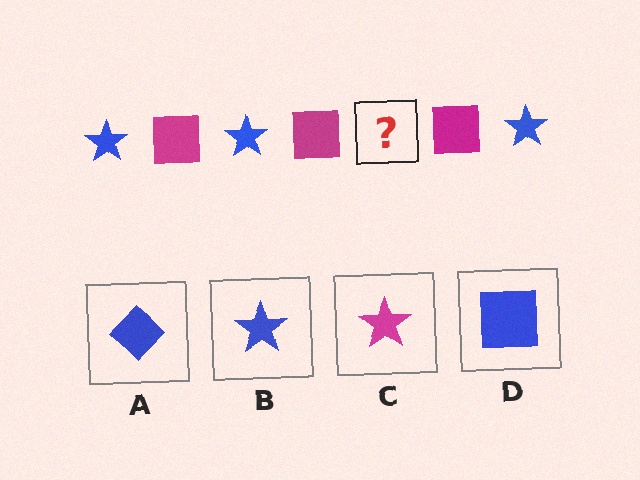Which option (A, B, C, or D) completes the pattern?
B.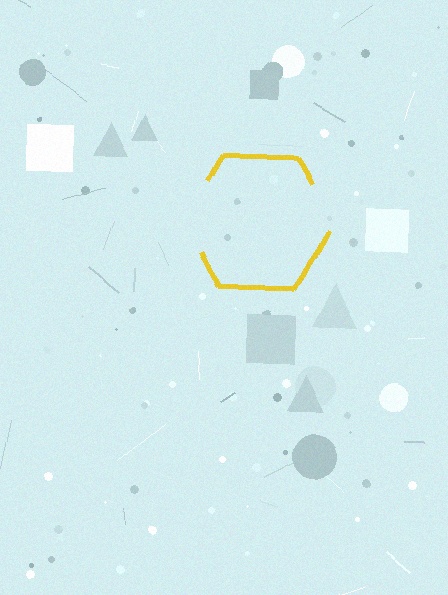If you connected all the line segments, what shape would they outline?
They would outline a hexagon.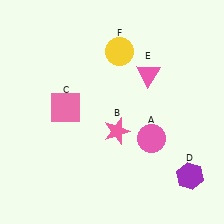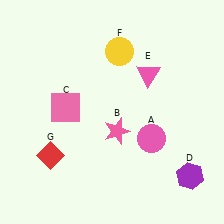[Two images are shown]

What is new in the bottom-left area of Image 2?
A red diamond (G) was added in the bottom-left area of Image 2.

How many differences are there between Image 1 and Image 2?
There is 1 difference between the two images.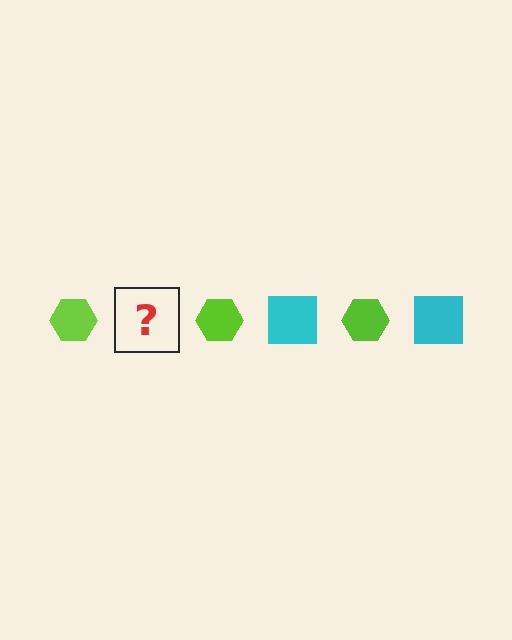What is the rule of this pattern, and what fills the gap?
The rule is that the pattern alternates between lime hexagon and cyan square. The gap should be filled with a cyan square.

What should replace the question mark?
The question mark should be replaced with a cyan square.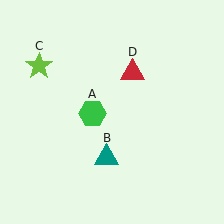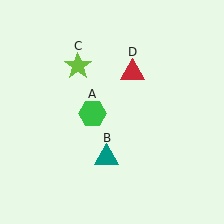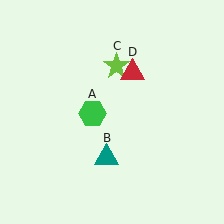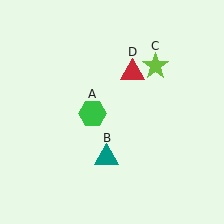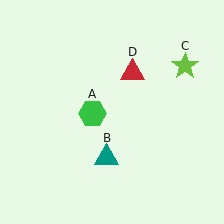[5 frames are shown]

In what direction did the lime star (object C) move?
The lime star (object C) moved right.